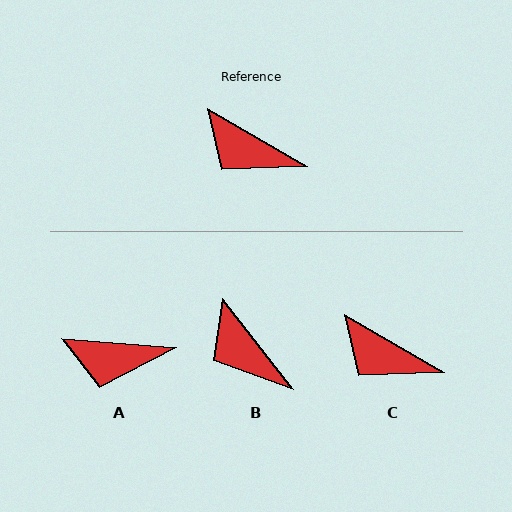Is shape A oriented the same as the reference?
No, it is off by about 25 degrees.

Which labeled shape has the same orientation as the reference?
C.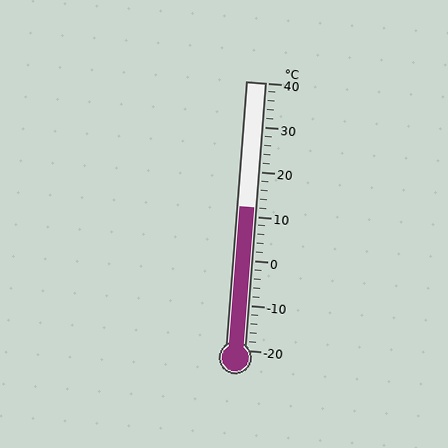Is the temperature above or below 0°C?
The temperature is above 0°C.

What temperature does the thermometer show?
The thermometer shows approximately 12°C.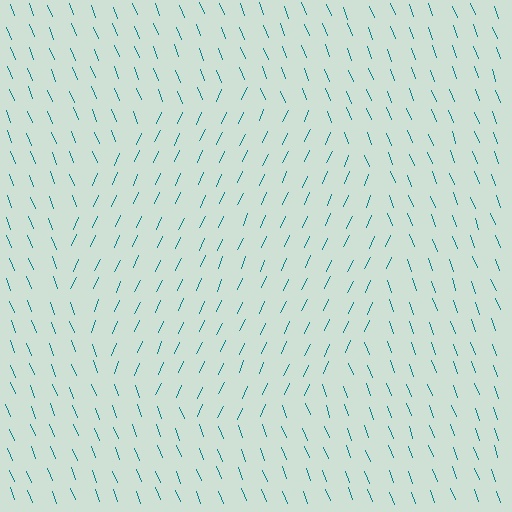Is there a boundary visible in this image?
Yes, there is a texture boundary formed by a change in line orientation.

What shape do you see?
I see a circle.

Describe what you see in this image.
The image is filled with small teal line segments. A circle region in the image has lines oriented differently from the surrounding lines, creating a visible texture boundary.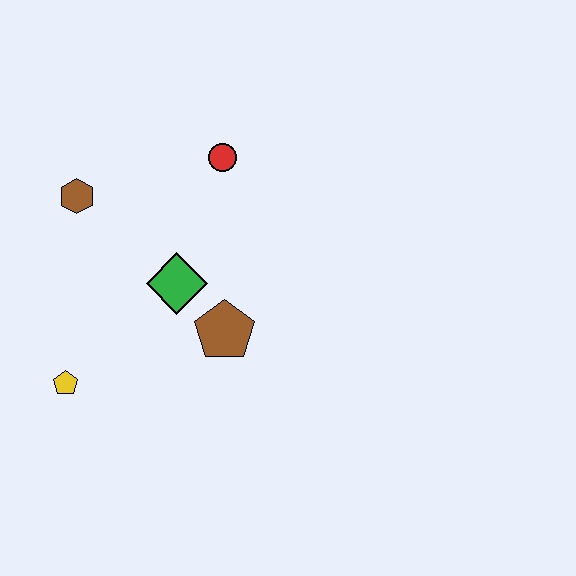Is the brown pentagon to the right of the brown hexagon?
Yes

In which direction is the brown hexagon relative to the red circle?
The brown hexagon is to the left of the red circle.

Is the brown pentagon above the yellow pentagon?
Yes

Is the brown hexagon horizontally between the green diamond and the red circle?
No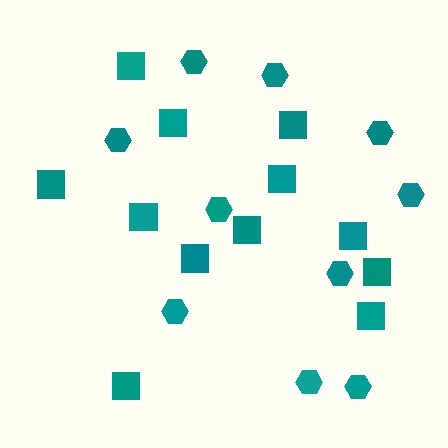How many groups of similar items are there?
There are 2 groups: one group of hexagons (10) and one group of squares (12).